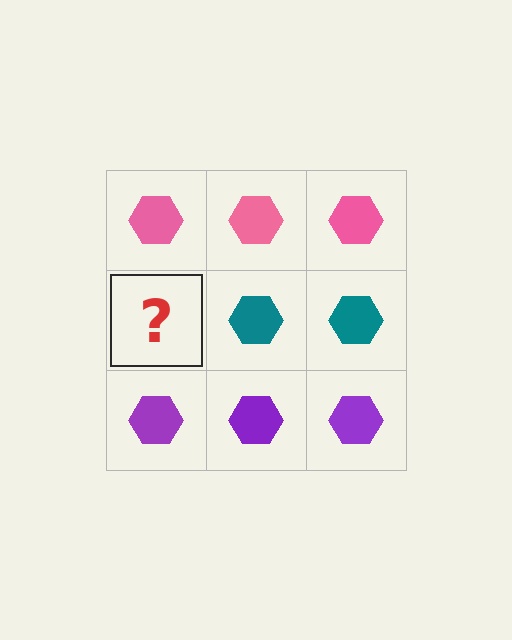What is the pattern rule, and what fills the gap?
The rule is that each row has a consistent color. The gap should be filled with a teal hexagon.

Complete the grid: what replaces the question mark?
The question mark should be replaced with a teal hexagon.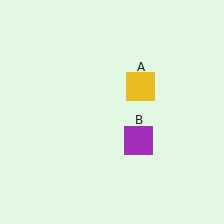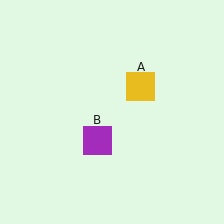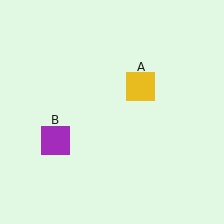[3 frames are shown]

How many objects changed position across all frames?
1 object changed position: purple square (object B).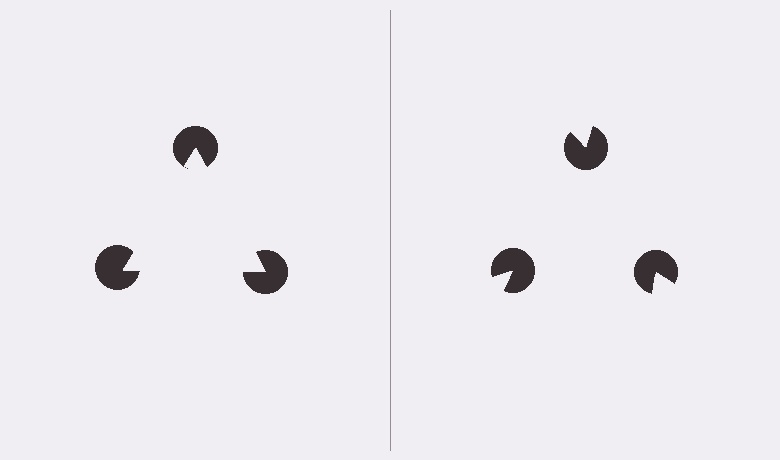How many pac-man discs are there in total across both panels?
6 — 3 on each side.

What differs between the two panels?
The pac-man discs are positioned identically on both sides; only the wedge orientations differ. On the left they align to a triangle; on the right they are misaligned.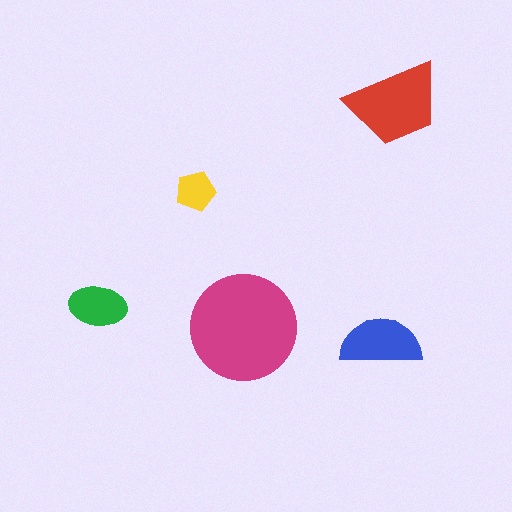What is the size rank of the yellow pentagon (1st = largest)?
5th.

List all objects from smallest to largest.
The yellow pentagon, the green ellipse, the blue semicircle, the red trapezoid, the magenta circle.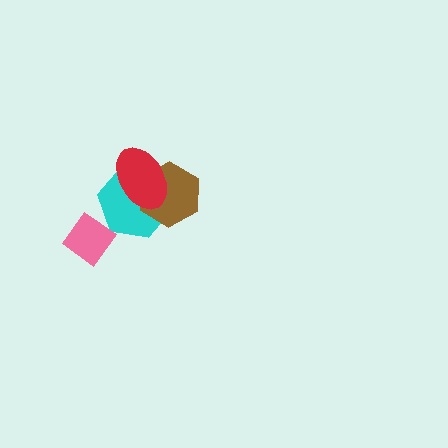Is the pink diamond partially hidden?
No, no other shape covers it.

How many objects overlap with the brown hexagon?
2 objects overlap with the brown hexagon.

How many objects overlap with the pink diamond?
0 objects overlap with the pink diamond.